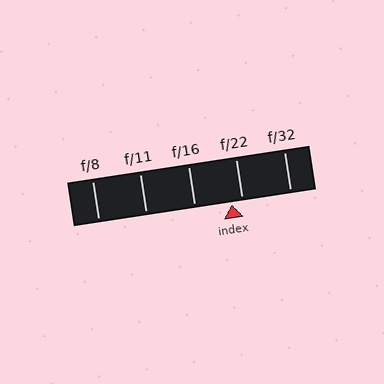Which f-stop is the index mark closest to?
The index mark is closest to f/22.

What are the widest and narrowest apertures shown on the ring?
The widest aperture shown is f/8 and the narrowest is f/32.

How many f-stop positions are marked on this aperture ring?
There are 5 f-stop positions marked.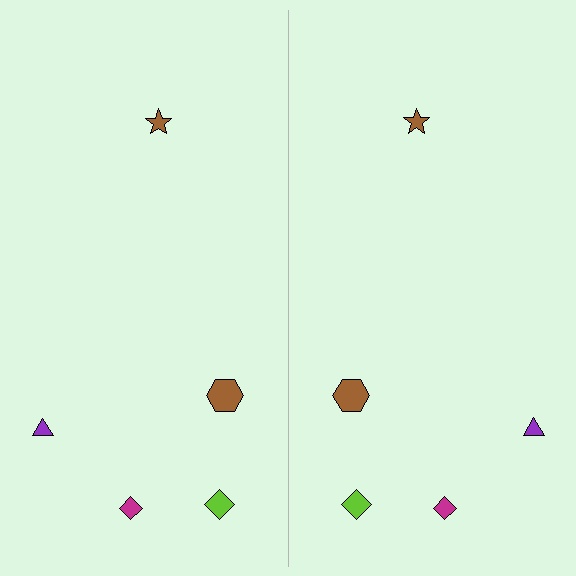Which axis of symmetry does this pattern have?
The pattern has a vertical axis of symmetry running through the center of the image.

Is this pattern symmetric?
Yes, this pattern has bilateral (reflection) symmetry.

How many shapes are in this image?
There are 10 shapes in this image.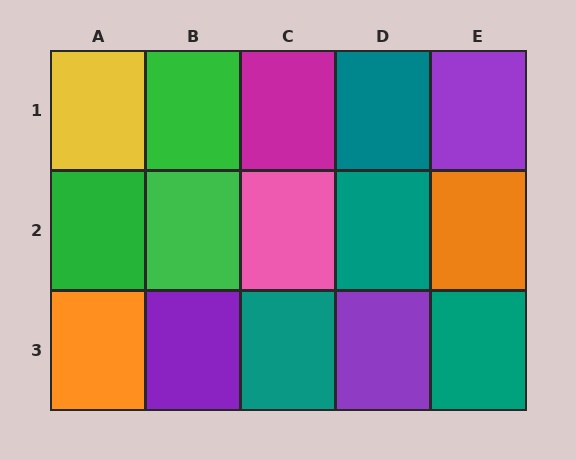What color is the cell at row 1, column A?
Yellow.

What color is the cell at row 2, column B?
Green.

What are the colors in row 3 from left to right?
Orange, purple, teal, purple, teal.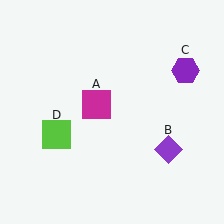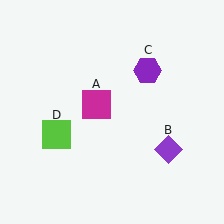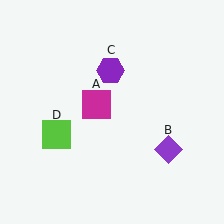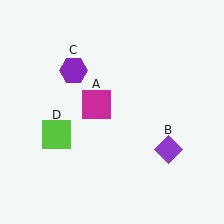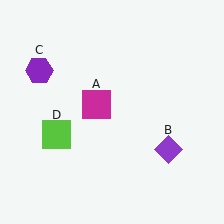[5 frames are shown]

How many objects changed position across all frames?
1 object changed position: purple hexagon (object C).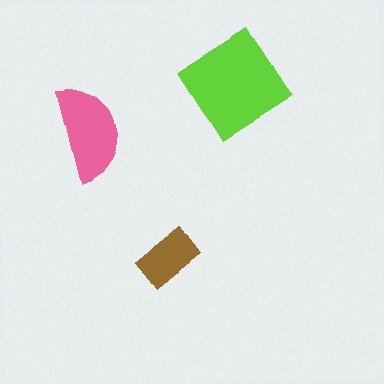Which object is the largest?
The lime diamond.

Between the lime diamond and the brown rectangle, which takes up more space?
The lime diamond.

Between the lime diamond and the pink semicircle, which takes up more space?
The lime diamond.